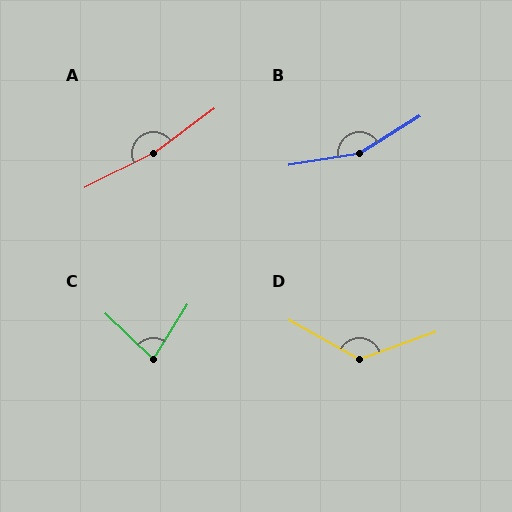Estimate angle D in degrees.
Approximately 131 degrees.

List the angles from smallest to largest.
C (79°), D (131°), B (158°), A (170°).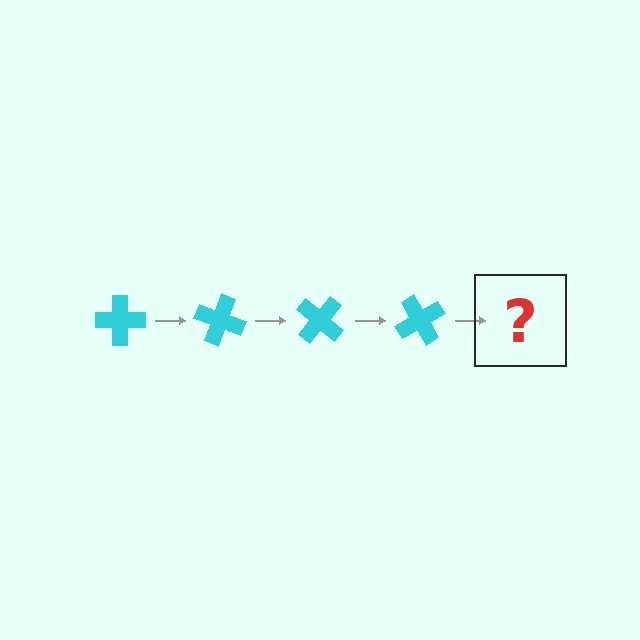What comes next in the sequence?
The next element should be a cyan cross rotated 80 degrees.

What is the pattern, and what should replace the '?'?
The pattern is that the cross rotates 20 degrees each step. The '?' should be a cyan cross rotated 80 degrees.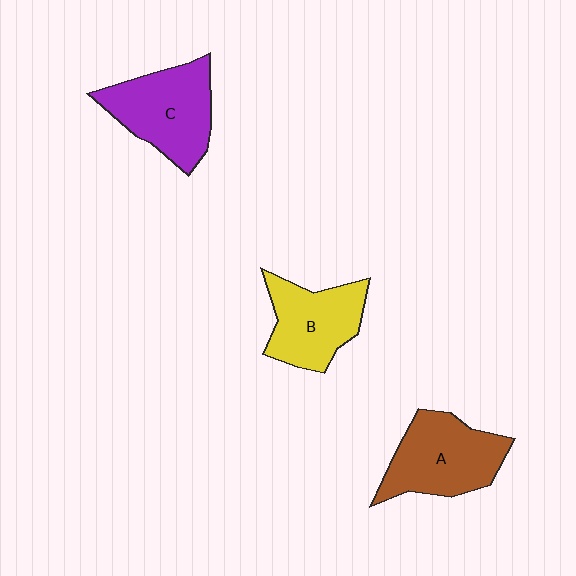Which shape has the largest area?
Shape C (purple).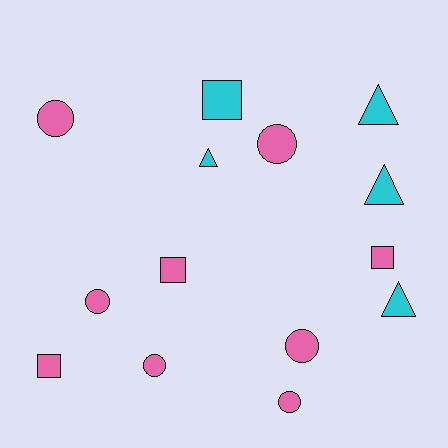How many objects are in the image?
There are 14 objects.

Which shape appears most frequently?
Circle, with 6 objects.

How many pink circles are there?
There are 6 pink circles.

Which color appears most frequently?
Pink, with 9 objects.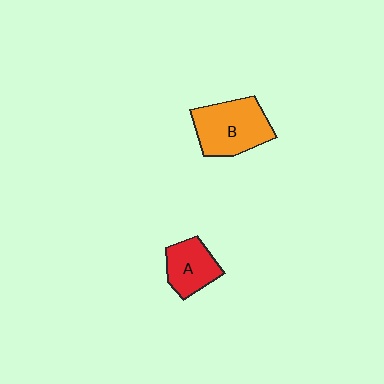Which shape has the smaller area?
Shape A (red).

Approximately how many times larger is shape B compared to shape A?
Approximately 1.6 times.